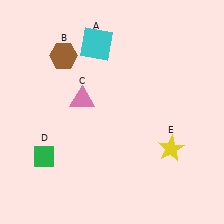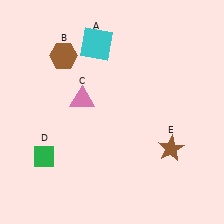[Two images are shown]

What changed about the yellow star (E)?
In Image 1, E is yellow. In Image 2, it changed to brown.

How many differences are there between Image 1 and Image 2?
There is 1 difference between the two images.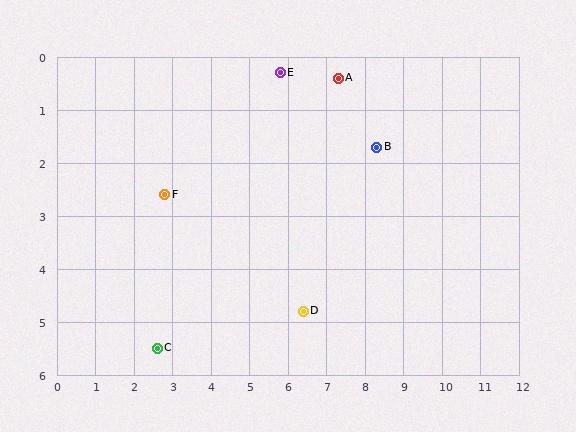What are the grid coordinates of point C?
Point C is at approximately (2.6, 5.5).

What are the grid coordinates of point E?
Point E is at approximately (5.8, 0.3).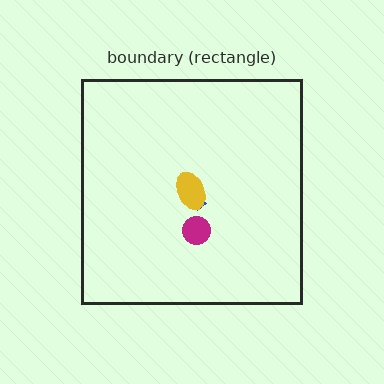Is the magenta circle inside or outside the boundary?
Inside.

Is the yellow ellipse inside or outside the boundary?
Inside.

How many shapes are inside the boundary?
3 inside, 0 outside.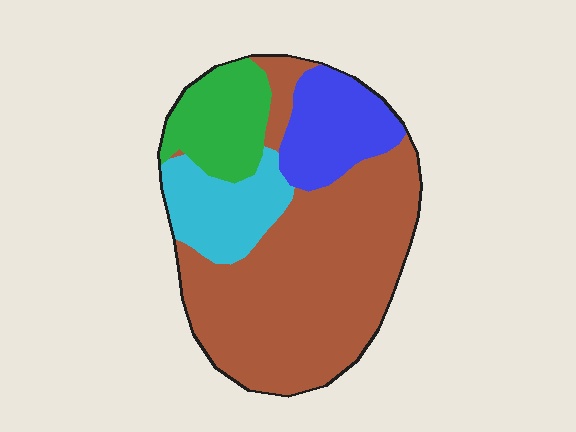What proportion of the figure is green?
Green covers roughly 15% of the figure.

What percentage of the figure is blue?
Blue takes up about one sixth (1/6) of the figure.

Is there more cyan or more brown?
Brown.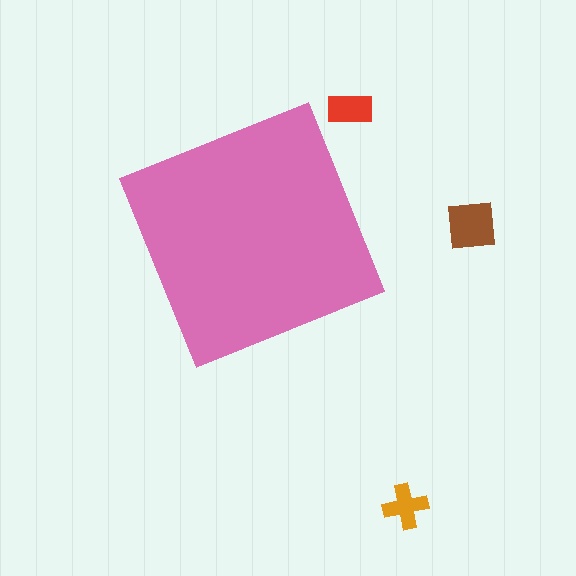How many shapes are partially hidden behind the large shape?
0 shapes are partially hidden.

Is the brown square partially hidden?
No, the brown square is fully visible.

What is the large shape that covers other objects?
A pink square.